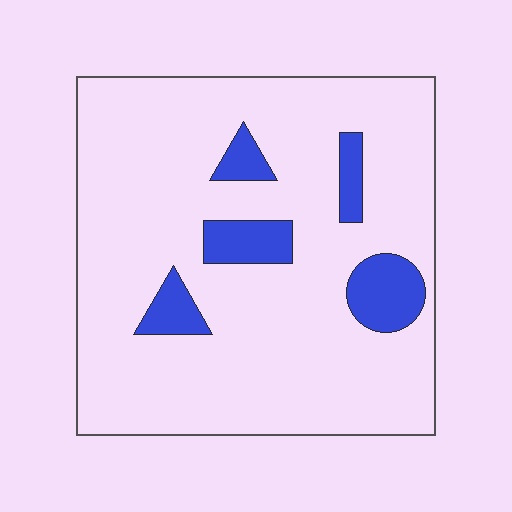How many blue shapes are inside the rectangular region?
5.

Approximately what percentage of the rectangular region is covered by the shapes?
Approximately 10%.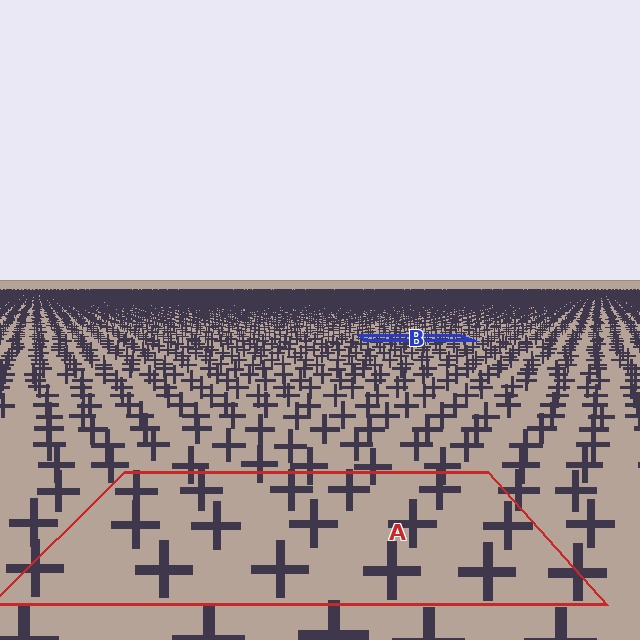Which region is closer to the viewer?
Region A is closer. The texture elements there are larger and more spread out.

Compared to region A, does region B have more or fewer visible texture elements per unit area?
Region B has more texture elements per unit area — they are packed more densely because it is farther away.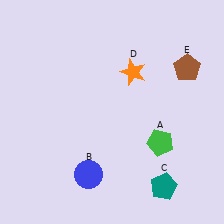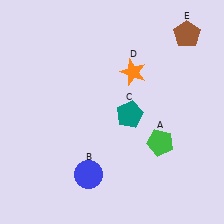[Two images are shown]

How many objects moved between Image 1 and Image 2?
2 objects moved between the two images.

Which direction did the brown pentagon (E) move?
The brown pentagon (E) moved up.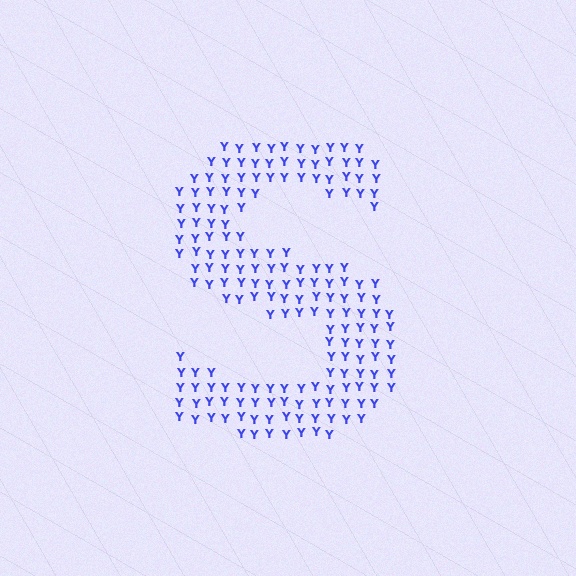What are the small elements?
The small elements are letter Y's.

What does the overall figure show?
The overall figure shows the letter S.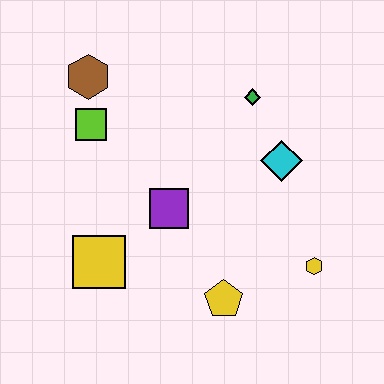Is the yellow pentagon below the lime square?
Yes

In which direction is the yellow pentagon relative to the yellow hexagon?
The yellow pentagon is to the left of the yellow hexagon.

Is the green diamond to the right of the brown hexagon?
Yes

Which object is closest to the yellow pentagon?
The yellow hexagon is closest to the yellow pentagon.